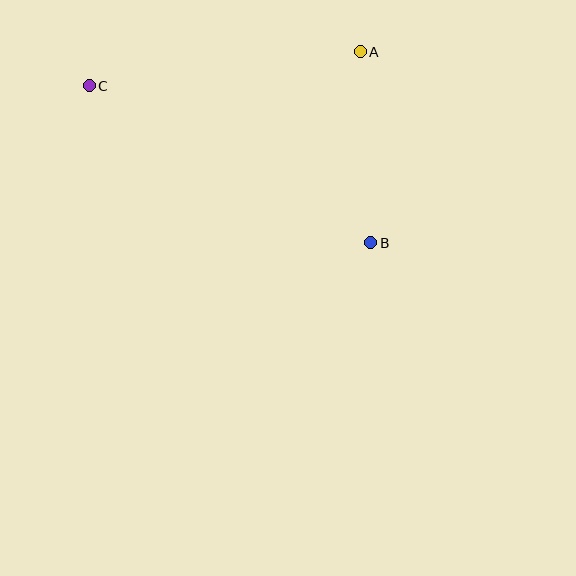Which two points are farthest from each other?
Points B and C are farthest from each other.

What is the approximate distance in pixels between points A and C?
The distance between A and C is approximately 273 pixels.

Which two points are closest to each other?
Points A and B are closest to each other.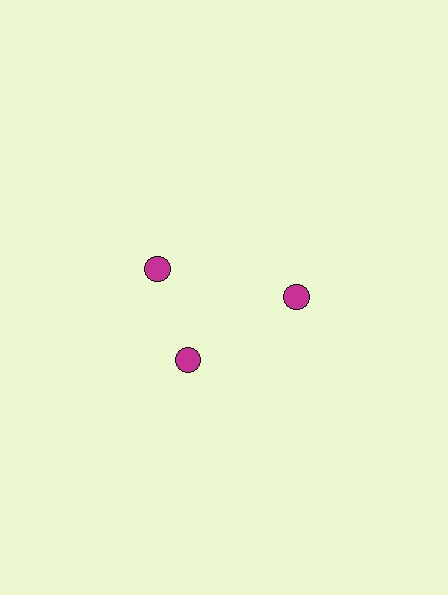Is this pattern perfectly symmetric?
No. The 3 magenta circles are arranged in a ring, but one element near the 11 o'clock position is rotated out of alignment along the ring, breaking the 3-fold rotational symmetry.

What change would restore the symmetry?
The symmetry would be restored by rotating it back into even spacing with its neighbors so that all 3 circles sit at equal angles and equal distance from the center.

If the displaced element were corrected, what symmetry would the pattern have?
It would have 3-fold rotational symmetry — the pattern would map onto itself every 120 degrees.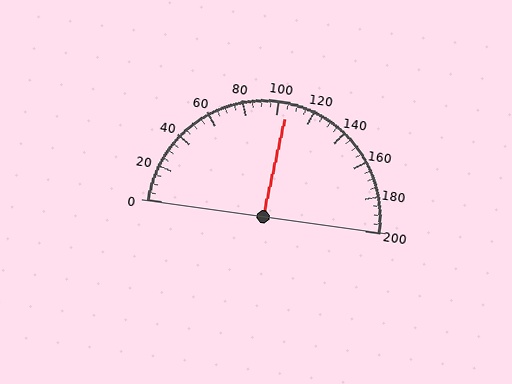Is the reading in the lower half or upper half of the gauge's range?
The reading is in the upper half of the range (0 to 200).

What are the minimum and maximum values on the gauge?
The gauge ranges from 0 to 200.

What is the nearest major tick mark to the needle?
The nearest major tick mark is 100.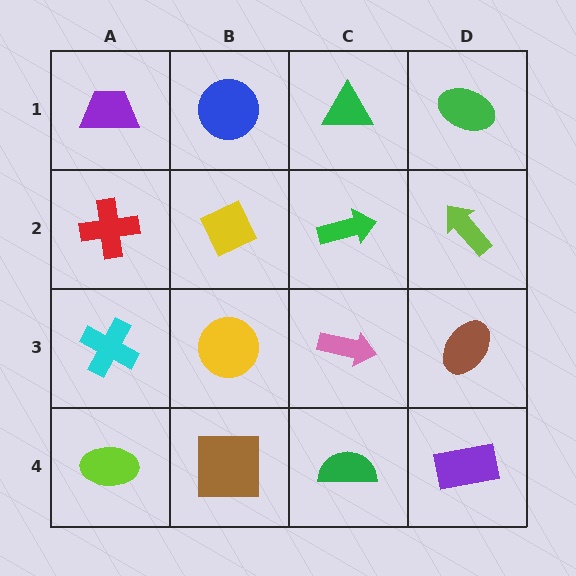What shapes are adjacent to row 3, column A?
A red cross (row 2, column A), a lime ellipse (row 4, column A), a yellow circle (row 3, column B).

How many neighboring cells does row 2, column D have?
3.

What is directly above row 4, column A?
A cyan cross.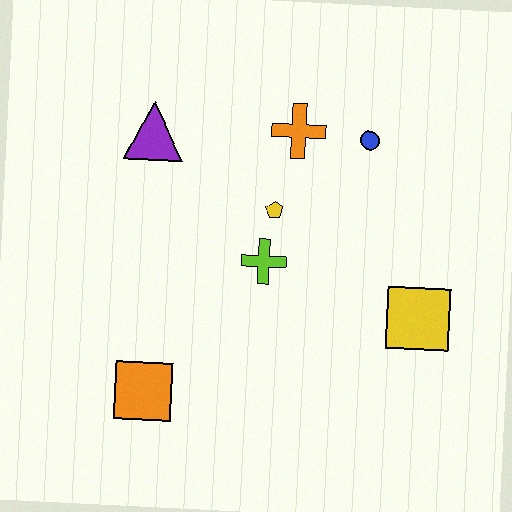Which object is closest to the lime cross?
The yellow pentagon is closest to the lime cross.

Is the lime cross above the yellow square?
Yes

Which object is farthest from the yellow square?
The purple triangle is farthest from the yellow square.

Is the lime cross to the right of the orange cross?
No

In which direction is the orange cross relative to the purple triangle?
The orange cross is to the right of the purple triangle.